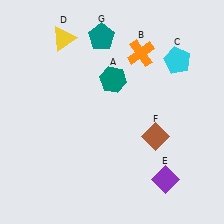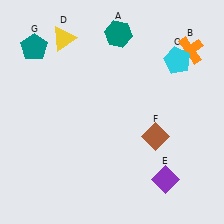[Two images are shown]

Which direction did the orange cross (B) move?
The orange cross (B) moved right.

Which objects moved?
The objects that moved are: the teal hexagon (A), the orange cross (B), the teal pentagon (G).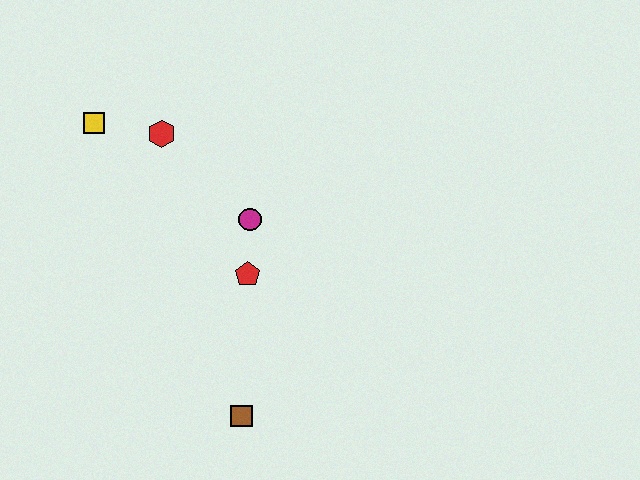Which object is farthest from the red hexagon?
The brown square is farthest from the red hexagon.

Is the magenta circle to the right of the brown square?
Yes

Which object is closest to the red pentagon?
The magenta circle is closest to the red pentagon.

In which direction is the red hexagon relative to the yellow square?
The red hexagon is to the right of the yellow square.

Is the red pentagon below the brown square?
No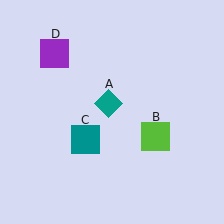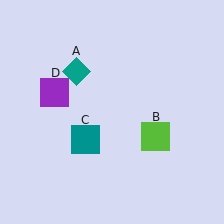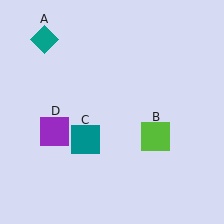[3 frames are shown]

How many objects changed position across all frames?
2 objects changed position: teal diamond (object A), purple square (object D).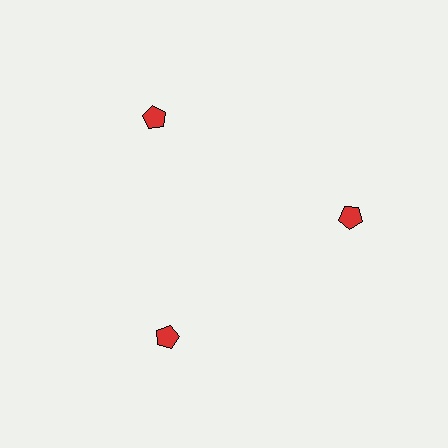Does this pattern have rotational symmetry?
Yes, this pattern has 3-fold rotational symmetry. It looks the same after rotating 120 degrees around the center.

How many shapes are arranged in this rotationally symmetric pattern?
There are 3 shapes, arranged in 3 groups of 1.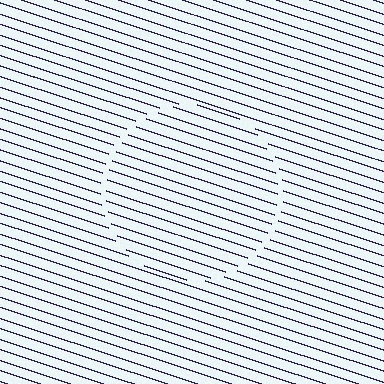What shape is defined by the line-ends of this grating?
An illusory circle. The interior of the shape contains the same grating, shifted by half a period — the contour is defined by the phase discontinuity where line-ends from the inner and outer gratings abut.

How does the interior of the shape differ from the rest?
The interior of the shape contains the same grating, shifted by half a period — the contour is defined by the phase discontinuity where line-ends from the inner and outer gratings abut.